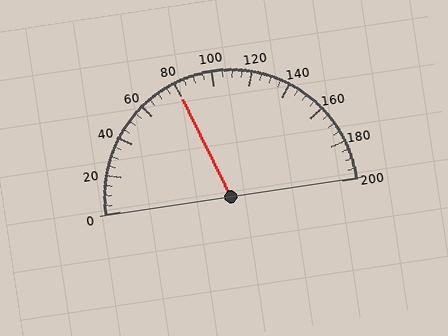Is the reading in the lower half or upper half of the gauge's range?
The reading is in the lower half of the range (0 to 200).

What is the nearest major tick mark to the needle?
The nearest major tick mark is 80.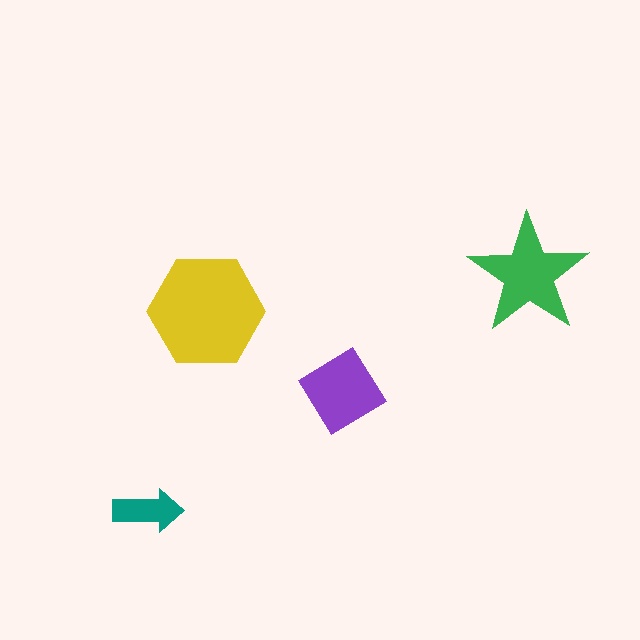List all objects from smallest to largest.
The teal arrow, the purple diamond, the green star, the yellow hexagon.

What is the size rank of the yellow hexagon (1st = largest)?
1st.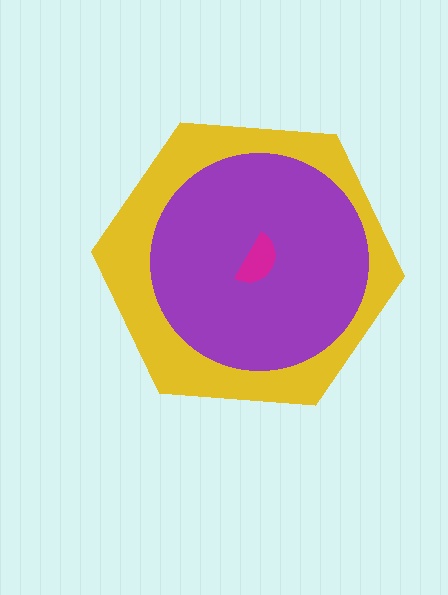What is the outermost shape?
The yellow hexagon.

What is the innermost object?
The magenta semicircle.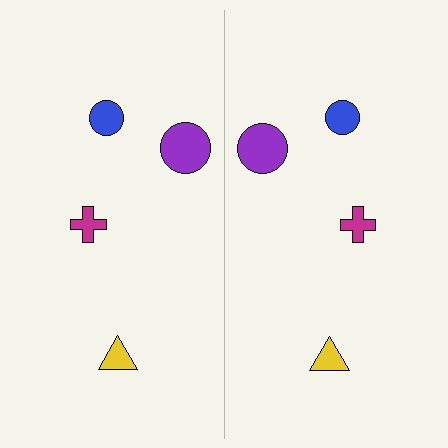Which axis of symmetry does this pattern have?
The pattern has a vertical axis of symmetry running through the center of the image.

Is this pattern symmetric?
Yes, this pattern has bilateral (reflection) symmetry.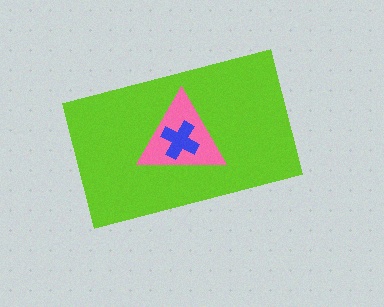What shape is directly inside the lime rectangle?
The pink triangle.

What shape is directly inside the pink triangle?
The blue cross.